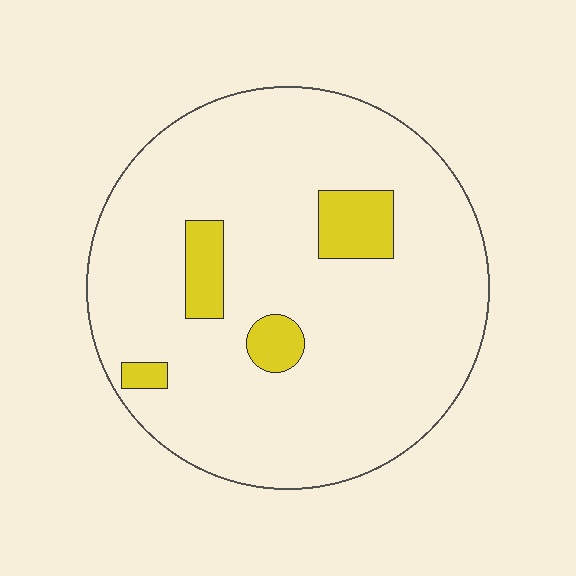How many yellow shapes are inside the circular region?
4.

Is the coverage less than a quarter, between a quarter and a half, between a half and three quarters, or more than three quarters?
Less than a quarter.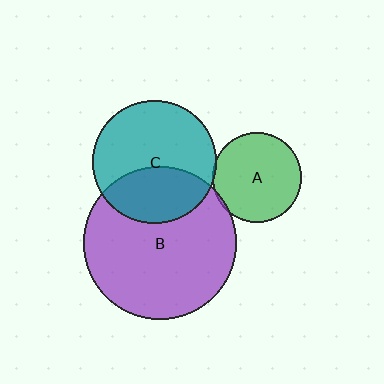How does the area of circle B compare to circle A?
Approximately 2.9 times.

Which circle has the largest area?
Circle B (purple).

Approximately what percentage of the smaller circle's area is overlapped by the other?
Approximately 5%.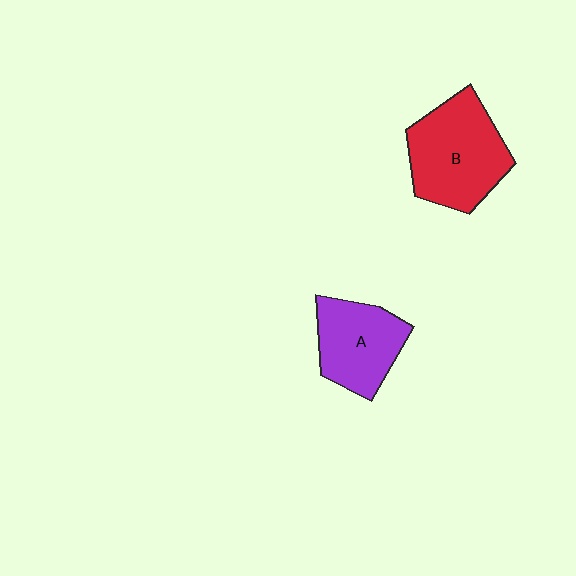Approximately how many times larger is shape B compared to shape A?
Approximately 1.3 times.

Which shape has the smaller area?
Shape A (purple).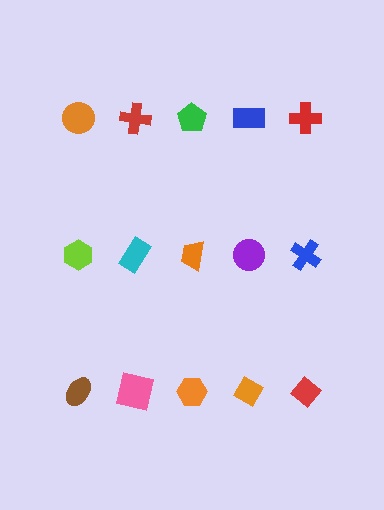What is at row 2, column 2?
A cyan rectangle.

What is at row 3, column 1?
A brown ellipse.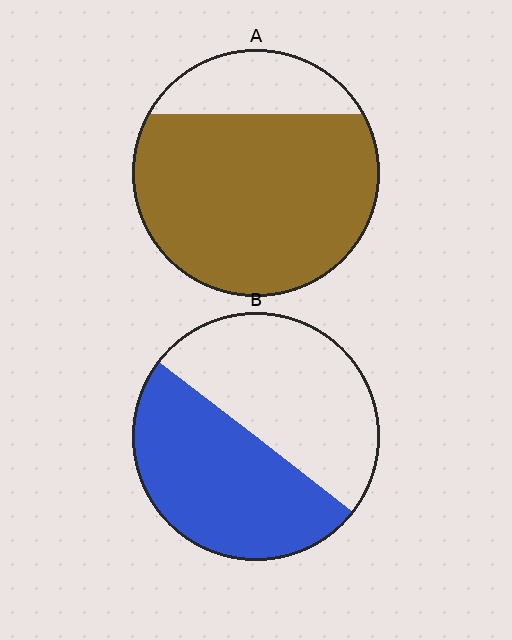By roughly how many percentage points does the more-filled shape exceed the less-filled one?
By roughly 30 percentage points (A over B).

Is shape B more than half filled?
Roughly half.